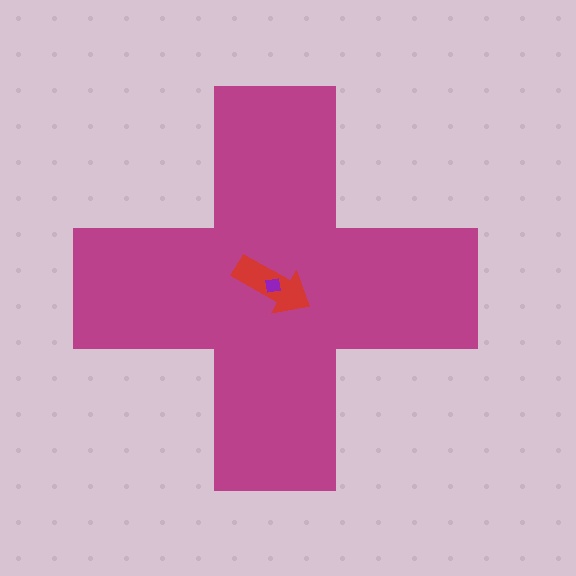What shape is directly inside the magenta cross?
The red arrow.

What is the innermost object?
The purple square.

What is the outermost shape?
The magenta cross.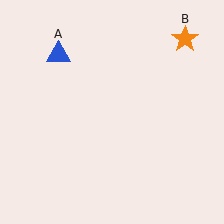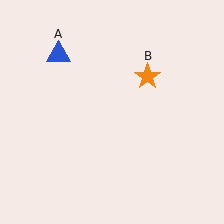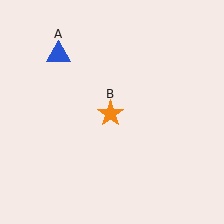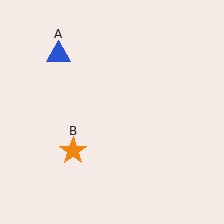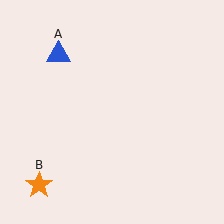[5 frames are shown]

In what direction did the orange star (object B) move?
The orange star (object B) moved down and to the left.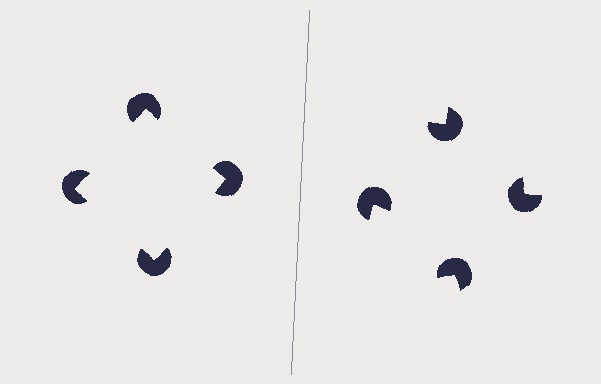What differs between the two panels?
The pac-man discs are positioned identically on both sides; only the wedge orientations differ. On the left they align to a square; on the right they are misaligned.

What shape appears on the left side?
An illusory square.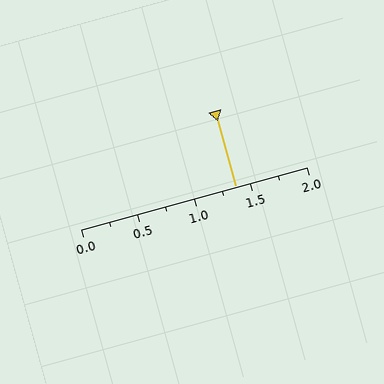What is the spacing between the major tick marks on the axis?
The major ticks are spaced 0.5 apart.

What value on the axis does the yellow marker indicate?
The marker indicates approximately 1.38.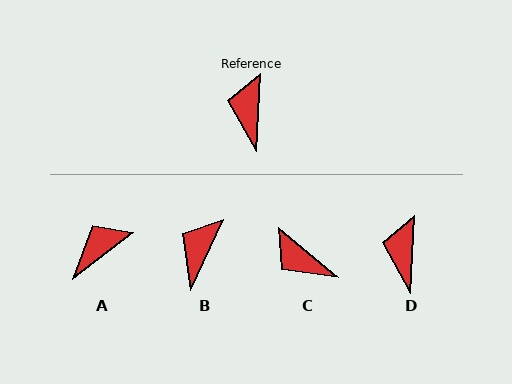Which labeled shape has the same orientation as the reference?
D.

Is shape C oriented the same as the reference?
No, it is off by about 53 degrees.